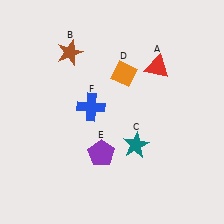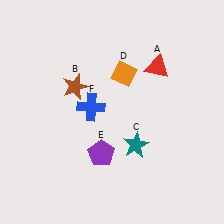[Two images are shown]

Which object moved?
The brown star (B) moved down.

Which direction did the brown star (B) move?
The brown star (B) moved down.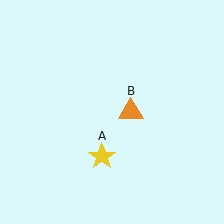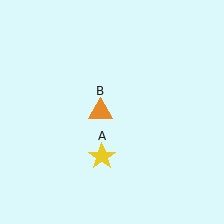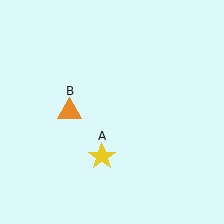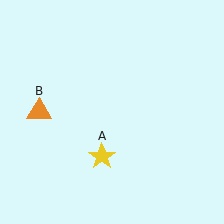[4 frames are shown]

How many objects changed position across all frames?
1 object changed position: orange triangle (object B).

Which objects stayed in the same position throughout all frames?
Yellow star (object A) remained stationary.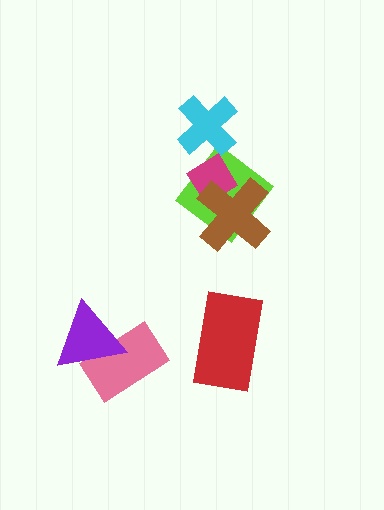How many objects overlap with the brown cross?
2 objects overlap with the brown cross.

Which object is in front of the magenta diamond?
The brown cross is in front of the magenta diamond.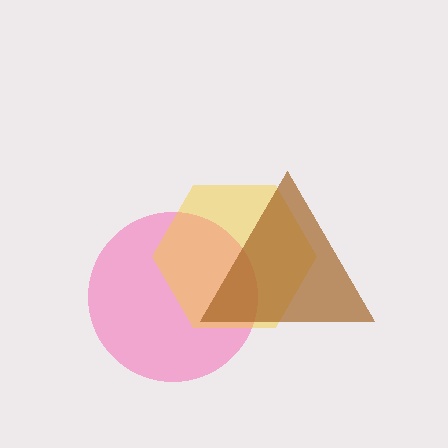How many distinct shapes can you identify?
There are 3 distinct shapes: a pink circle, a yellow hexagon, a brown triangle.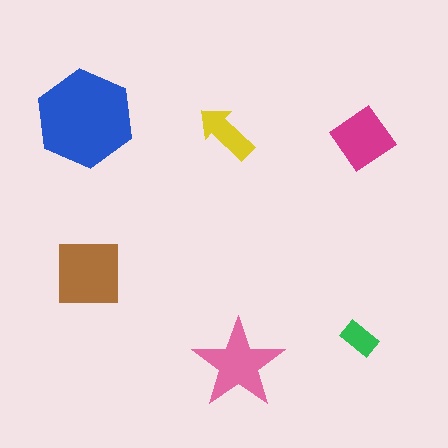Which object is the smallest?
The green rectangle.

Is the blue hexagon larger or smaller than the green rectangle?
Larger.